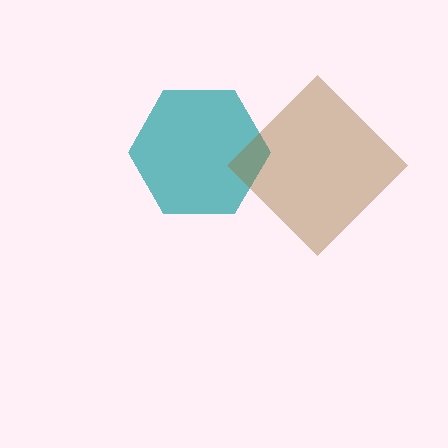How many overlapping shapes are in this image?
There are 2 overlapping shapes in the image.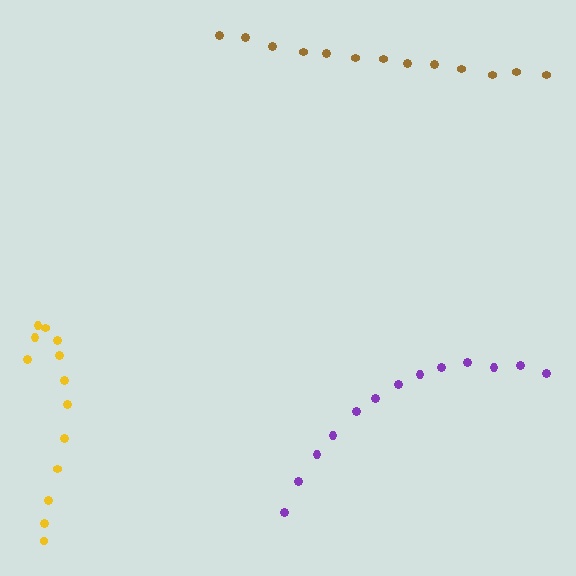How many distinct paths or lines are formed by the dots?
There are 3 distinct paths.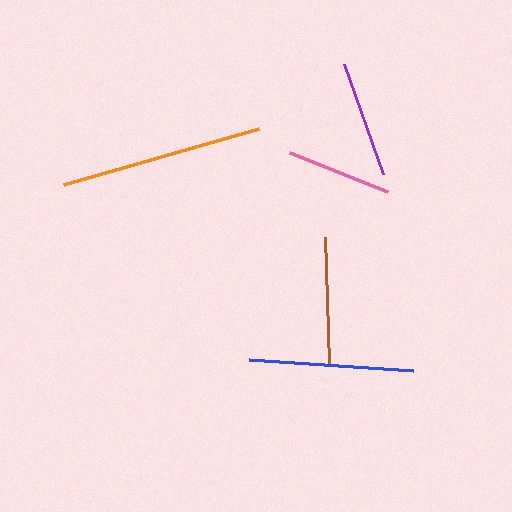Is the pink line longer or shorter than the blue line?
The blue line is longer than the pink line.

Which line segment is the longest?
The orange line is the longest at approximately 203 pixels.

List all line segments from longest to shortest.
From longest to shortest: orange, blue, brown, purple, pink.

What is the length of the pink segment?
The pink segment is approximately 105 pixels long.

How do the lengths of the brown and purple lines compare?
The brown and purple lines are approximately the same length.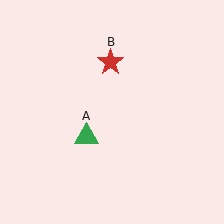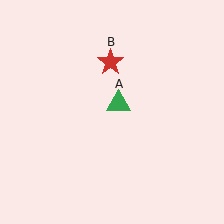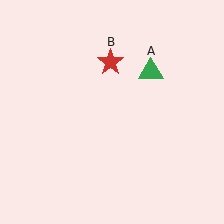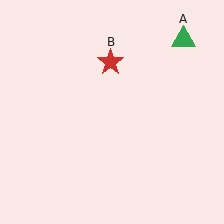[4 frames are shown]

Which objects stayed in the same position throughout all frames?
Red star (object B) remained stationary.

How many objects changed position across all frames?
1 object changed position: green triangle (object A).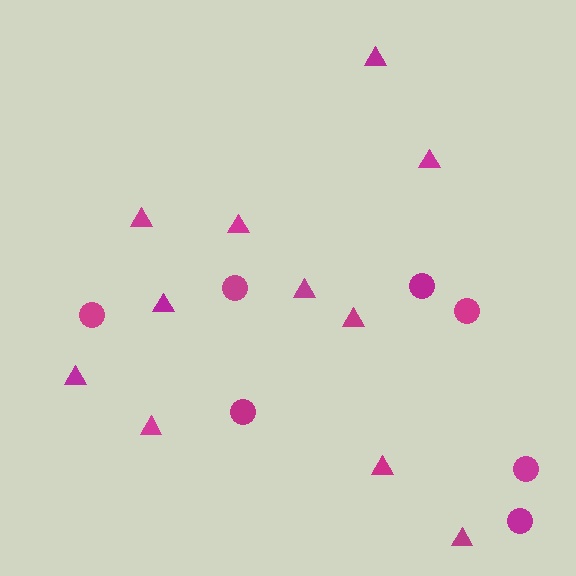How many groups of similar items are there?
There are 2 groups: one group of circles (7) and one group of triangles (11).